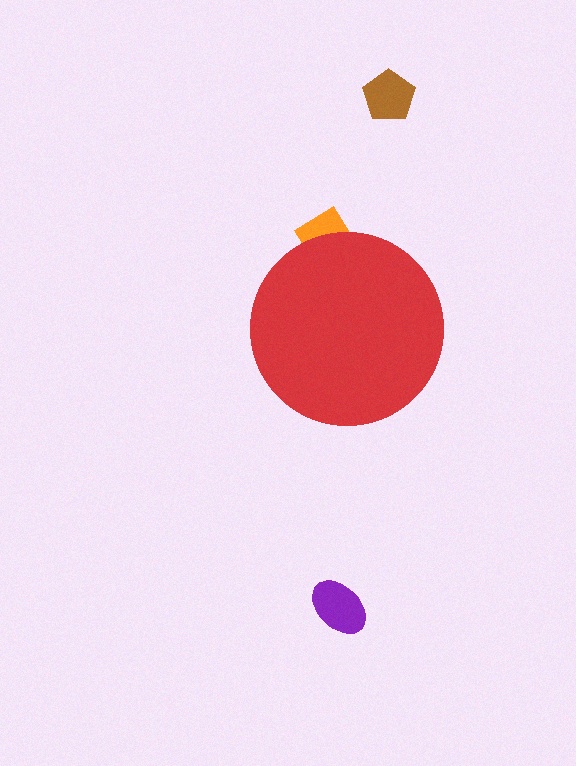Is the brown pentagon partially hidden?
No, the brown pentagon is fully visible.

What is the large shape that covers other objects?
A red circle.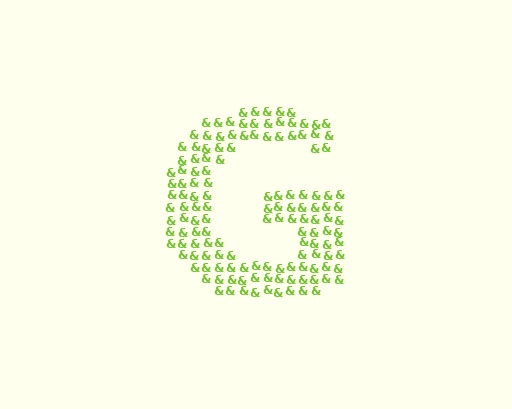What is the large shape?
The large shape is the letter G.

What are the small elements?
The small elements are ampersands.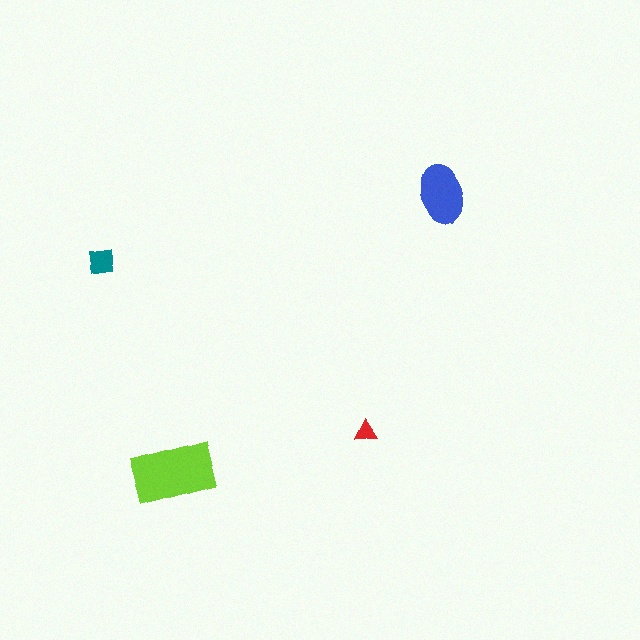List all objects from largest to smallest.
The lime rectangle, the blue ellipse, the teal square, the red triangle.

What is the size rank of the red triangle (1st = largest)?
4th.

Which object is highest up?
The blue ellipse is topmost.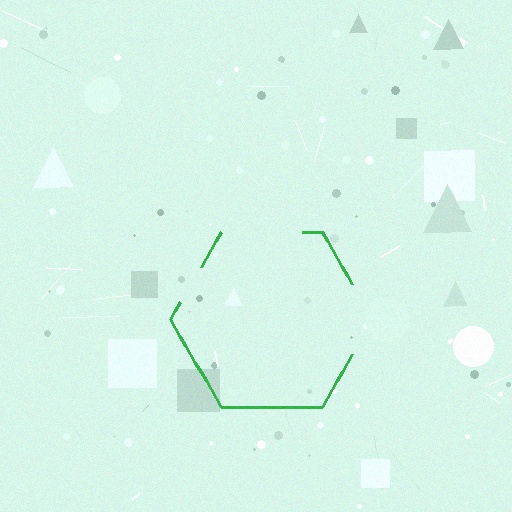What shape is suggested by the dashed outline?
The dashed outline suggests a hexagon.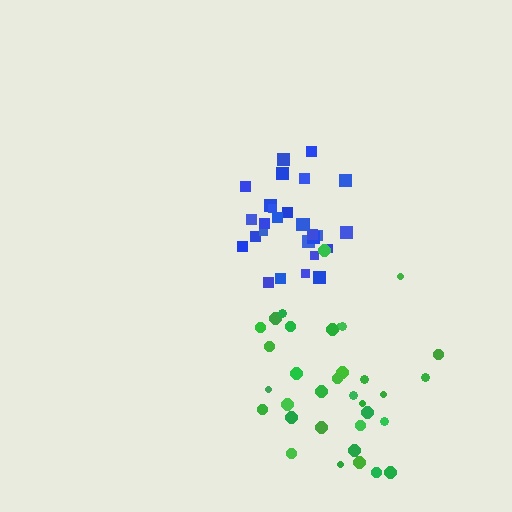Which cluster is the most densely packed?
Blue.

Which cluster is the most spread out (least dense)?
Green.